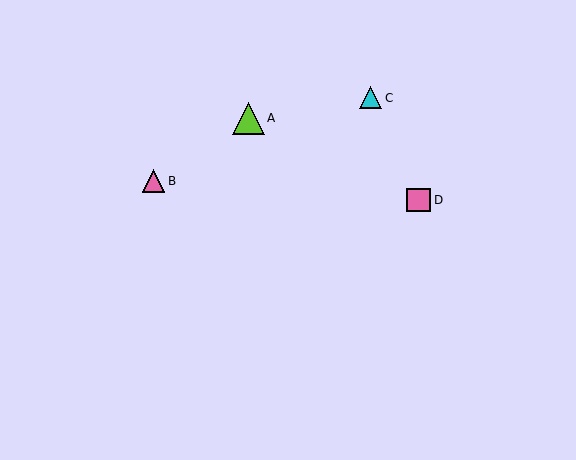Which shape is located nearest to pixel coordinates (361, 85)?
The cyan triangle (labeled C) at (371, 98) is nearest to that location.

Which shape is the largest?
The lime triangle (labeled A) is the largest.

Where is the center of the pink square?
The center of the pink square is at (419, 200).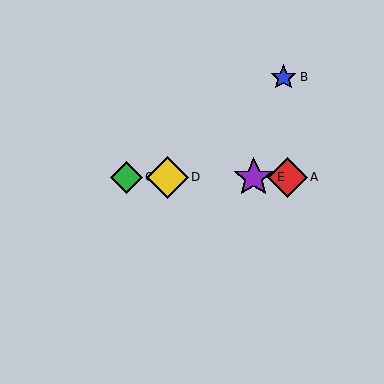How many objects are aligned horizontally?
4 objects (A, C, D, E) are aligned horizontally.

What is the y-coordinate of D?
Object D is at y≈177.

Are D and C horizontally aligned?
Yes, both are at y≈177.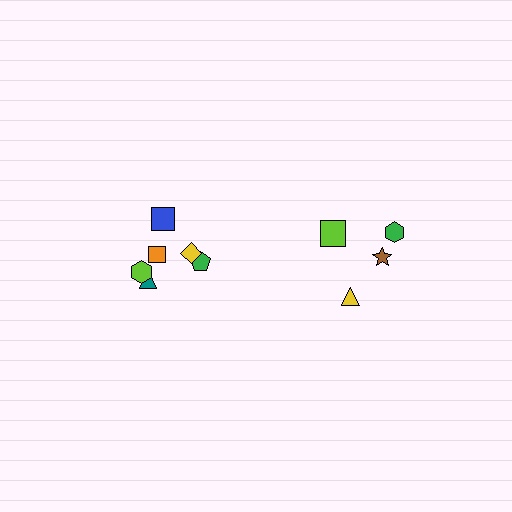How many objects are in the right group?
There are 4 objects.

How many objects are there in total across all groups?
There are 10 objects.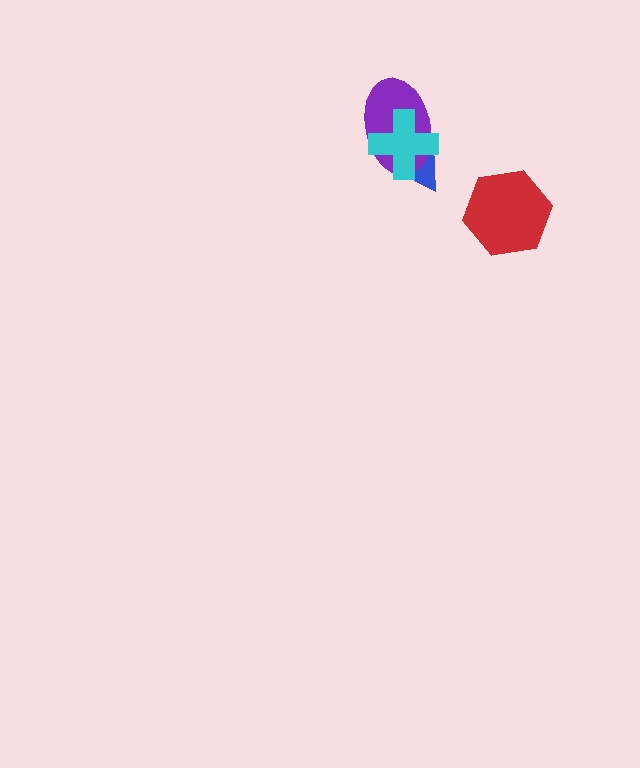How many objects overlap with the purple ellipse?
2 objects overlap with the purple ellipse.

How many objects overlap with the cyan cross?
2 objects overlap with the cyan cross.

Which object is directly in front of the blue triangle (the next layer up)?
The purple ellipse is directly in front of the blue triangle.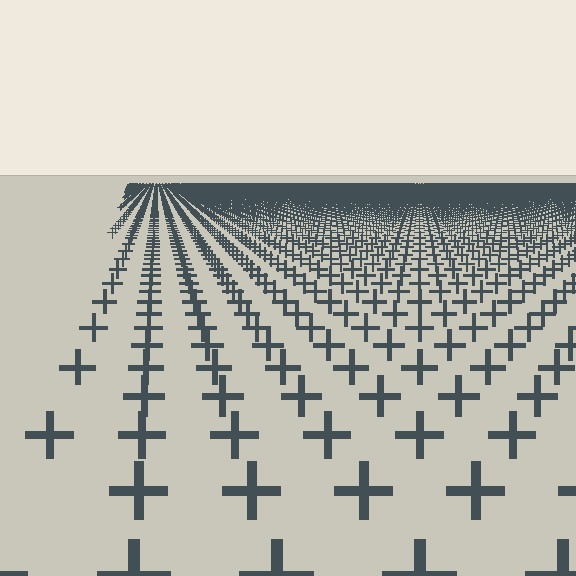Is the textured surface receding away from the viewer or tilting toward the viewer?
The surface is receding away from the viewer. Texture elements get smaller and denser toward the top.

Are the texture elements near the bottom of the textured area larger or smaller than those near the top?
Larger. Near the bottom, elements are closer to the viewer and appear at a bigger on-screen size.